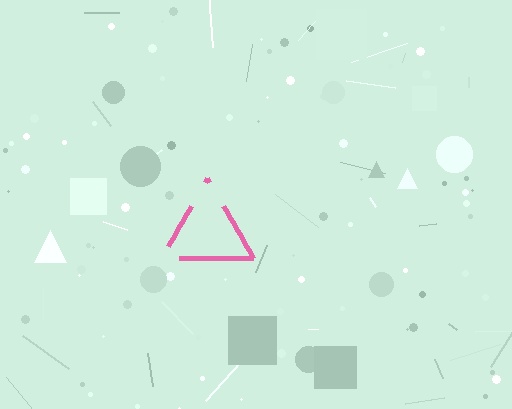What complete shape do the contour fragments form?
The contour fragments form a triangle.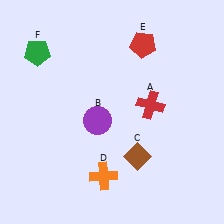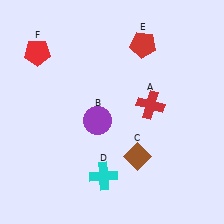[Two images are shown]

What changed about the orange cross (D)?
In Image 1, D is orange. In Image 2, it changed to cyan.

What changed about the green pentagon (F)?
In Image 1, F is green. In Image 2, it changed to red.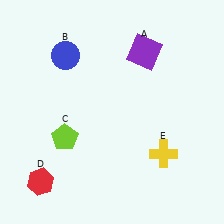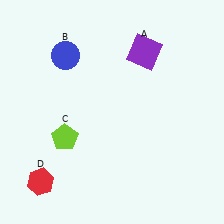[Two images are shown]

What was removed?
The yellow cross (E) was removed in Image 2.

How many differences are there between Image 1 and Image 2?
There is 1 difference between the two images.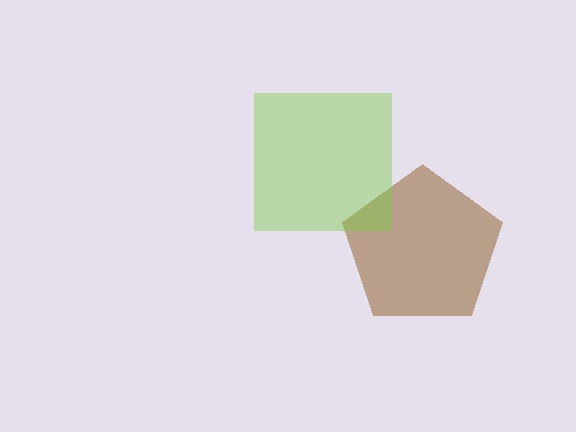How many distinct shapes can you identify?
There are 2 distinct shapes: a brown pentagon, a lime square.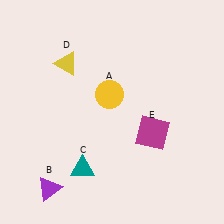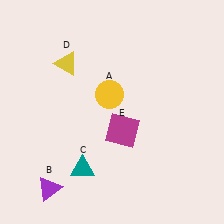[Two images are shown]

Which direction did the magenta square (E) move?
The magenta square (E) moved left.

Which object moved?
The magenta square (E) moved left.